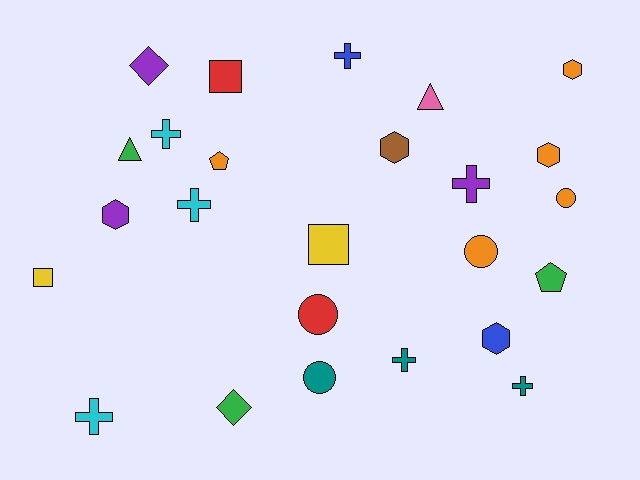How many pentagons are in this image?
There are 2 pentagons.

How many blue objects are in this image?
There are 2 blue objects.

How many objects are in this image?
There are 25 objects.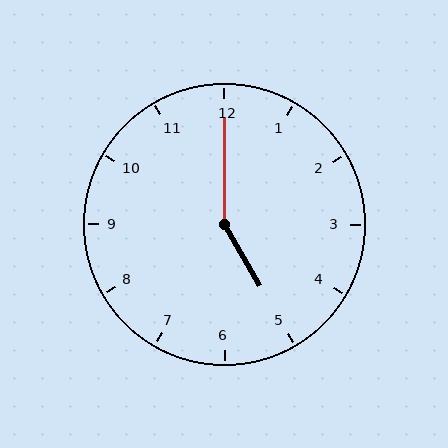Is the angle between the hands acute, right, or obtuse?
It is obtuse.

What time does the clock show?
5:00.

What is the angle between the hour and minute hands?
Approximately 150 degrees.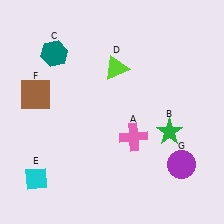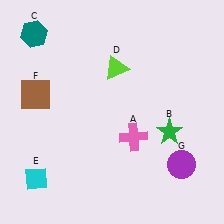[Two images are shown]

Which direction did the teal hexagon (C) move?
The teal hexagon (C) moved left.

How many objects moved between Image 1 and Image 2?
1 object moved between the two images.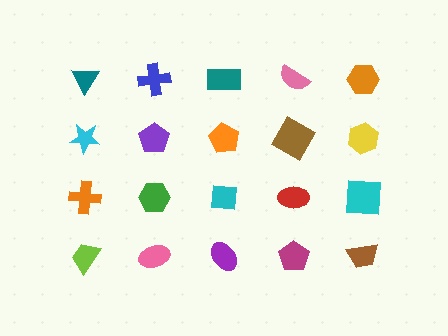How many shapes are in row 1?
5 shapes.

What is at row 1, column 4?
A pink semicircle.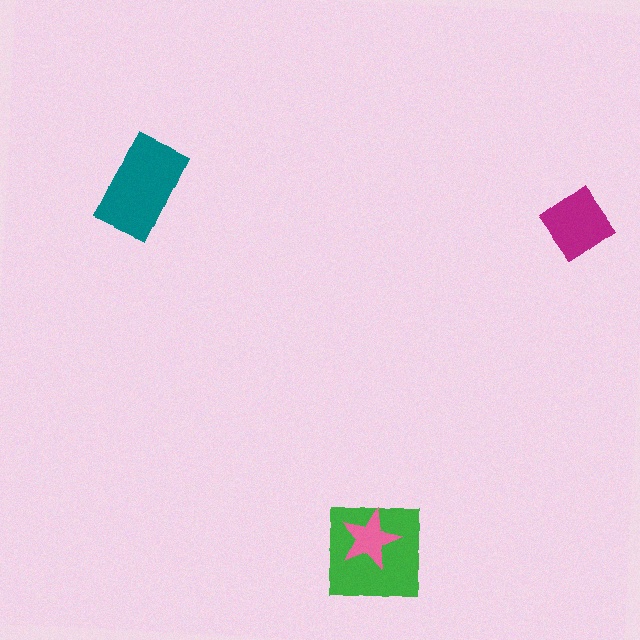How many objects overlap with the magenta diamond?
0 objects overlap with the magenta diamond.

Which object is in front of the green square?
The pink star is in front of the green square.